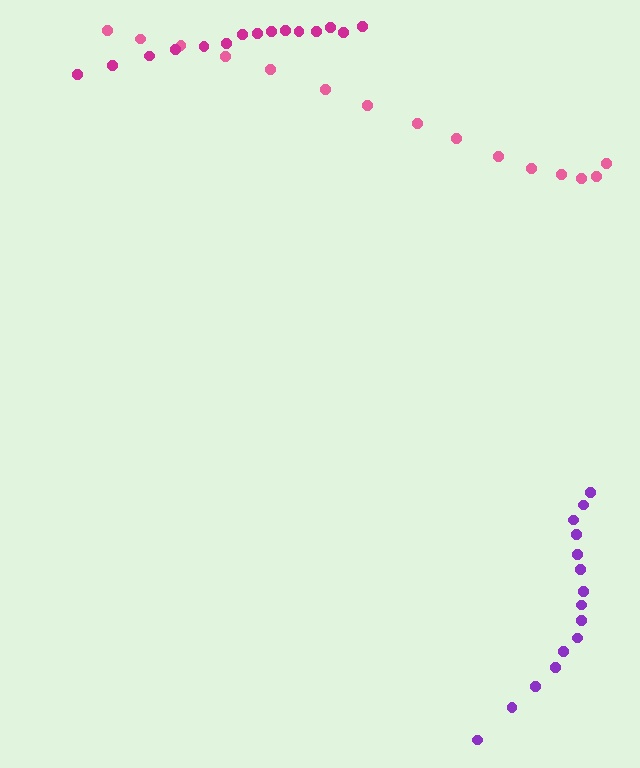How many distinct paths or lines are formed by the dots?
There are 3 distinct paths.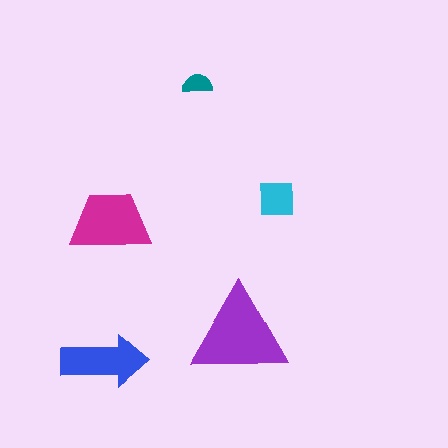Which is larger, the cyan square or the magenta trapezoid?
The magenta trapezoid.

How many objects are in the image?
There are 5 objects in the image.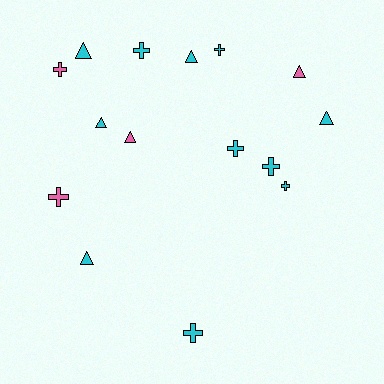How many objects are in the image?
There are 15 objects.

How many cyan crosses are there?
There are 6 cyan crosses.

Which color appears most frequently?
Cyan, with 11 objects.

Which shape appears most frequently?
Cross, with 8 objects.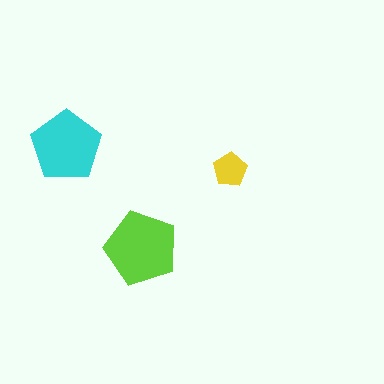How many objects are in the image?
There are 3 objects in the image.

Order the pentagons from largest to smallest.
the lime one, the cyan one, the yellow one.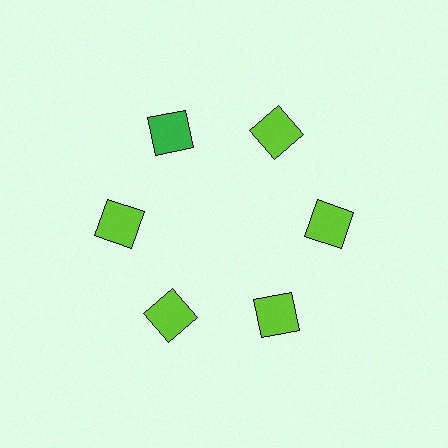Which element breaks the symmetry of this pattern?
The green square at roughly the 11 o'clock position breaks the symmetry. All other shapes are lime squares.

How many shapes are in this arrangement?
There are 6 shapes arranged in a ring pattern.